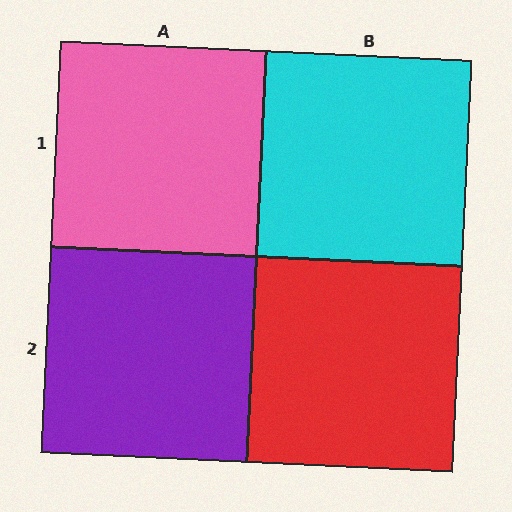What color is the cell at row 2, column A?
Purple.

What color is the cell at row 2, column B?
Red.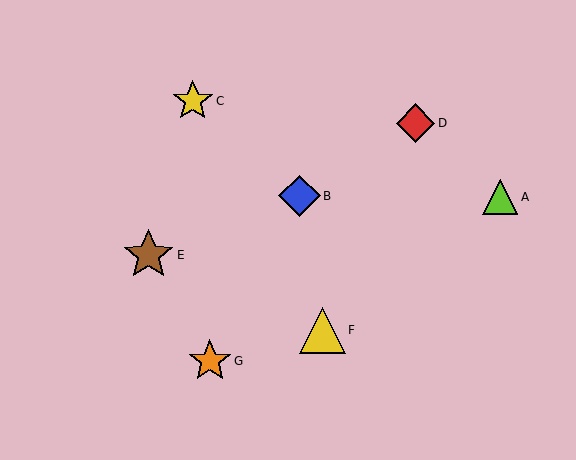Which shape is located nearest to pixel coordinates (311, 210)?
The blue diamond (labeled B) at (299, 196) is nearest to that location.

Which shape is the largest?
The brown star (labeled E) is the largest.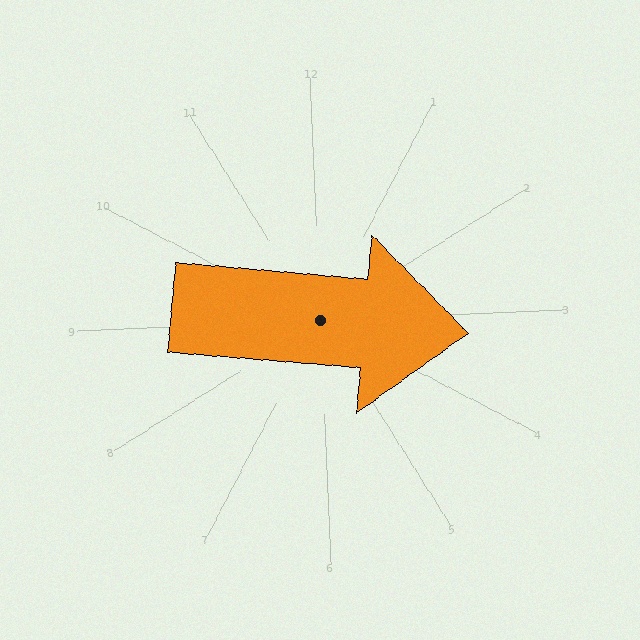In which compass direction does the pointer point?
East.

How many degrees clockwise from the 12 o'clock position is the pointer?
Approximately 97 degrees.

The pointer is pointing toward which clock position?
Roughly 3 o'clock.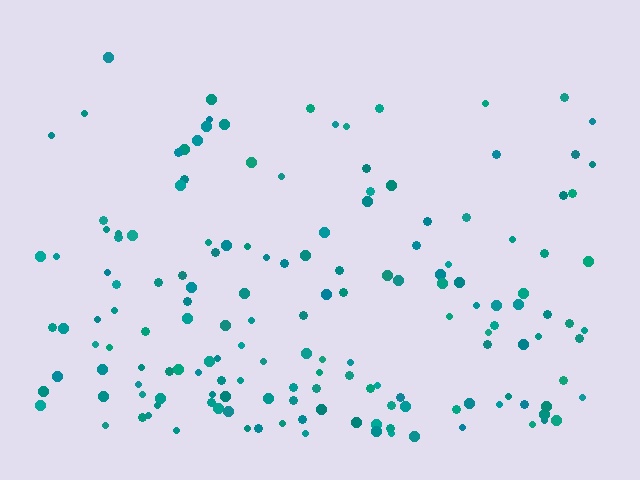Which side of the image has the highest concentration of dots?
The bottom.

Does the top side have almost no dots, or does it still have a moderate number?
Still a moderate number, just noticeably fewer than the bottom.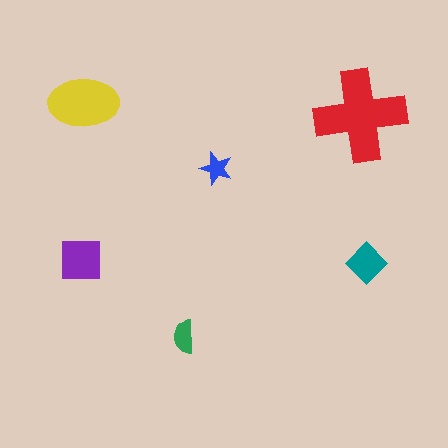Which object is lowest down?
The green semicircle is bottommost.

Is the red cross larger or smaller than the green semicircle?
Larger.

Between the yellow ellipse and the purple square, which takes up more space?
The yellow ellipse.